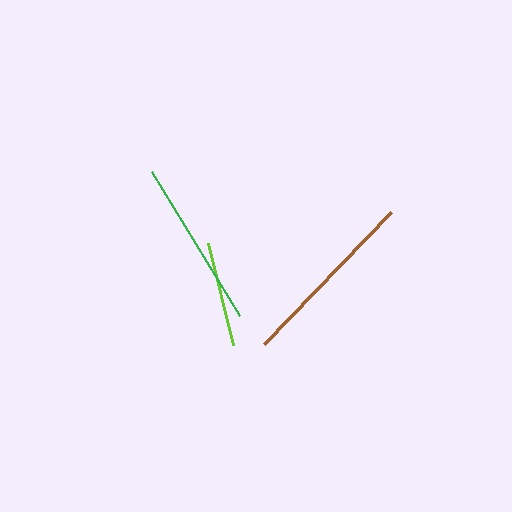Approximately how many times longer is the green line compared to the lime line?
The green line is approximately 1.6 times the length of the lime line.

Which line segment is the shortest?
The lime line is the shortest at approximately 104 pixels.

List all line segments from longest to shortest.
From longest to shortest: brown, green, lime.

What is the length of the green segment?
The green segment is approximately 169 pixels long.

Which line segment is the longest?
The brown line is the longest at approximately 183 pixels.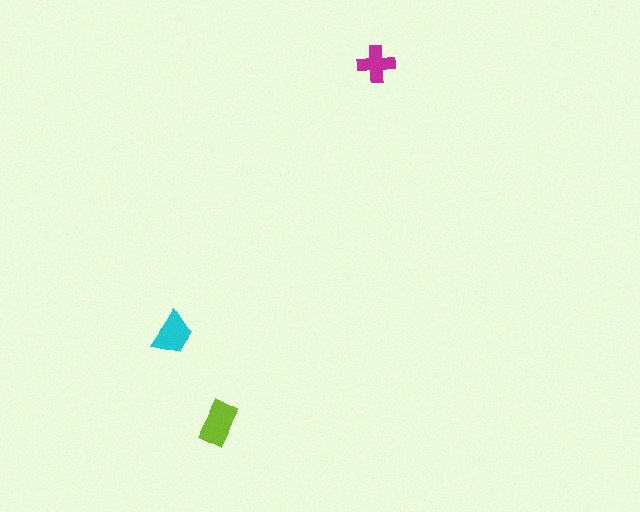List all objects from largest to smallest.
The lime rectangle, the cyan trapezoid, the magenta cross.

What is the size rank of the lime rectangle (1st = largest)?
1st.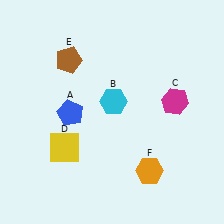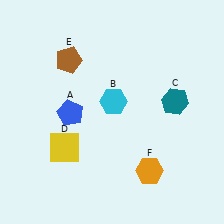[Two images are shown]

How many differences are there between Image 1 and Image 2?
There is 1 difference between the two images.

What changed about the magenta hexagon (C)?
In Image 1, C is magenta. In Image 2, it changed to teal.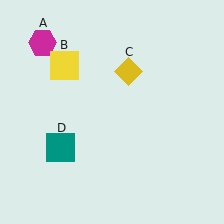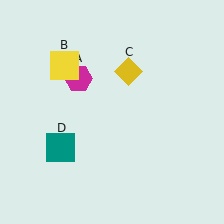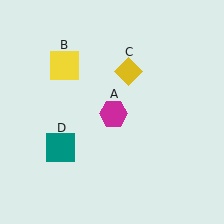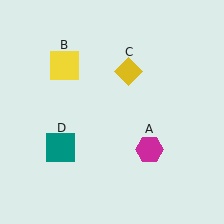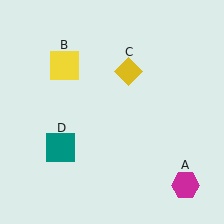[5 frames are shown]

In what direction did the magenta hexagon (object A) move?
The magenta hexagon (object A) moved down and to the right.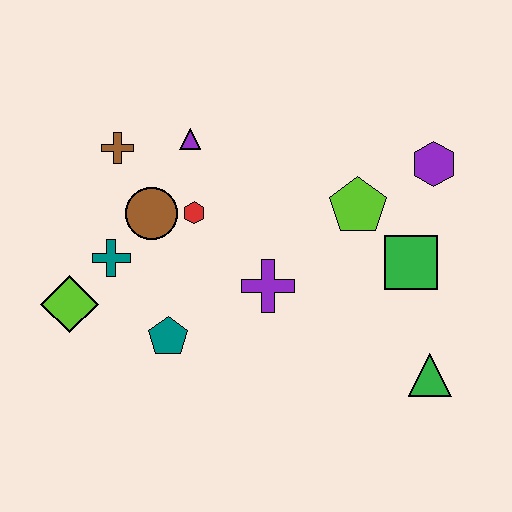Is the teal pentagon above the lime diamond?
No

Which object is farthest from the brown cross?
The green triangle is farthest from the brown cross.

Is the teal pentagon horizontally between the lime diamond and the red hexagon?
Yes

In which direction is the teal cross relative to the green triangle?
The teal cross is to the left of the green triangle.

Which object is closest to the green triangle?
The green square is closest to the green triangle.